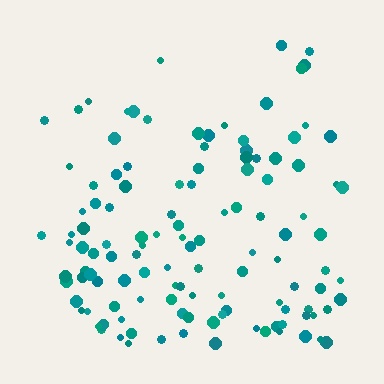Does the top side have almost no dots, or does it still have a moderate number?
Still a moderate number, just noticeably fewer than the bottom.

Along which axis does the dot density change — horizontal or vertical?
Vertical.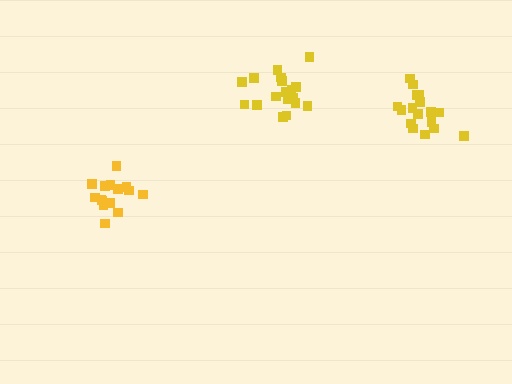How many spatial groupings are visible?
There are 3 spatial groupings.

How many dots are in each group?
Group 1: 18 dots, Group 2: 18 dots, Group 3: 15 dots (51 total).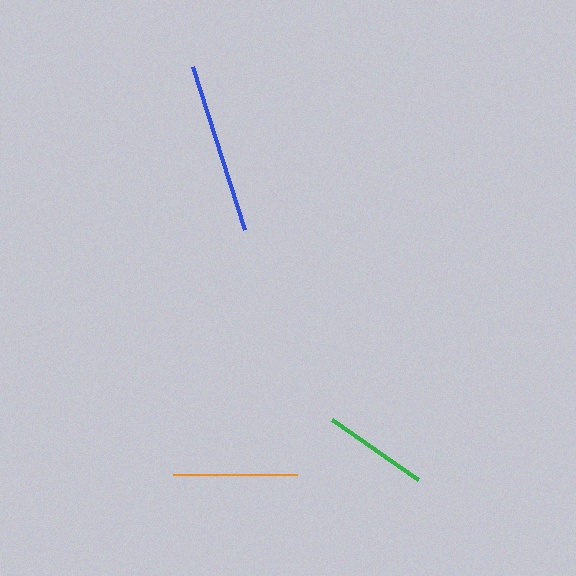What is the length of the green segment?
The green segment is approximately 104 pixels long.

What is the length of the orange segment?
The orange segment is approximately 124 pixels long.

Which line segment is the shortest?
The green line is the shortest at approximately 104 pixels.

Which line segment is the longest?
The blue line is the longest at approximately 171 pixels.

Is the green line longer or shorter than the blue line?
The blue line is longer than the green line.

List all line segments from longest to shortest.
From longest to shortest: blue, orange, green.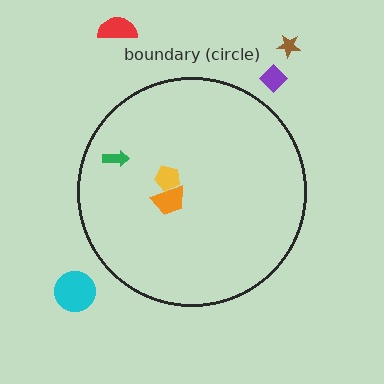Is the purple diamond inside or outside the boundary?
Outside.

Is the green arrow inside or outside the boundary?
Inside.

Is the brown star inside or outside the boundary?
Outside.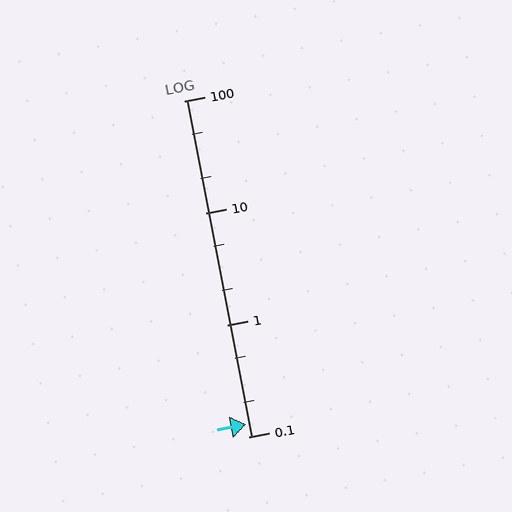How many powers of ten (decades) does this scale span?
The scale spans 3 decades, from 0.1 to 100.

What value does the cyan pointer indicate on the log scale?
The pointer indicates approximately 0.13.